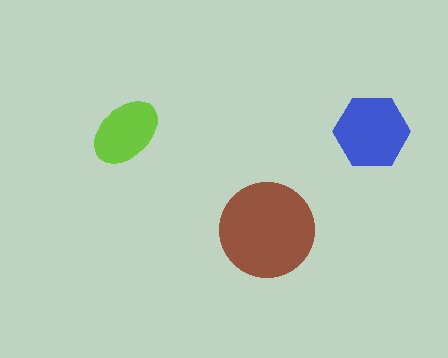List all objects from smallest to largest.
The lime ellipse, the blue hexagon, the brown circle.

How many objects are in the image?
There are 3 objects in the image.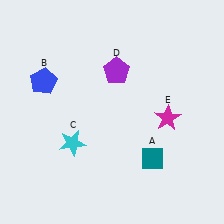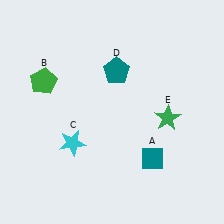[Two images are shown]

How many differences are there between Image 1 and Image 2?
There are 3 differences between the two images.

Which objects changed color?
B changed from blue to green. D changed from purple to teal. E changed from magenta to green.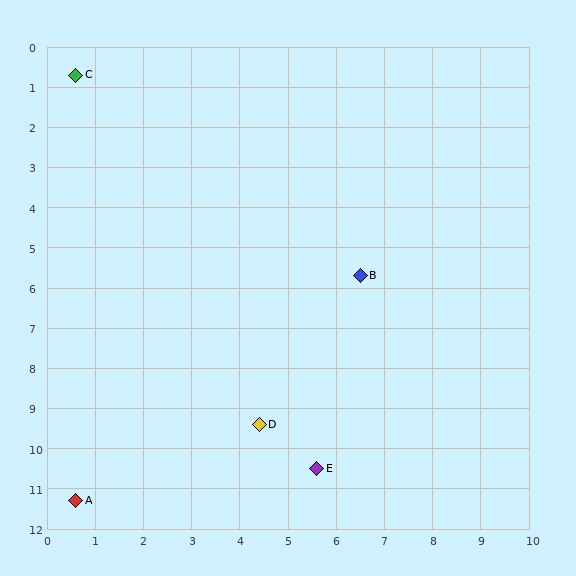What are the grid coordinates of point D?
Point D is at approximately (4.4, 9.4).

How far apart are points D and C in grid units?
Points D and C are about 9.5 grid units apart.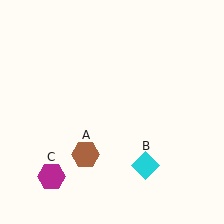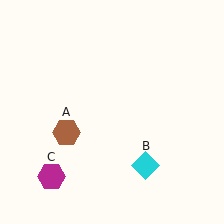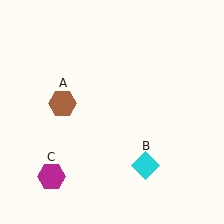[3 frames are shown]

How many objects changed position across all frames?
1 object changed position: brown hexagon (object A).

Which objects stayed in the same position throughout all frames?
Cyan diamond (object B) and magenta hexagon (object C) remained stationary.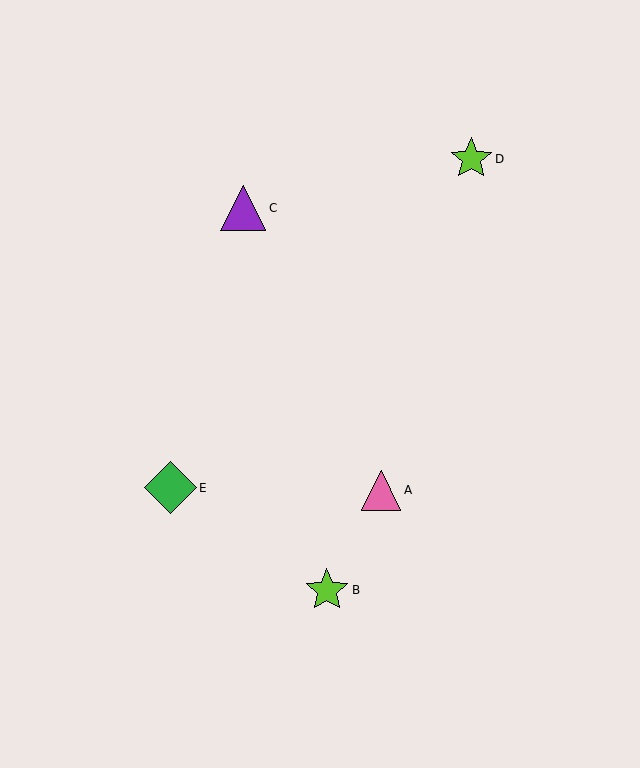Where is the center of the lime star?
The center of the lime star is at (327, 590).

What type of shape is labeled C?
Shape C is a purple triangle.